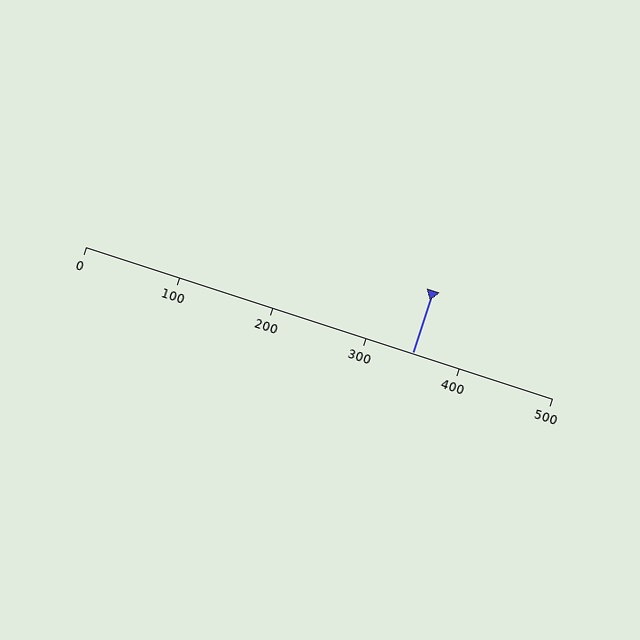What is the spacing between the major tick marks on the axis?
The major ticks are spaced 100 apart.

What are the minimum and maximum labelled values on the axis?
The axis runs from 0 to 500.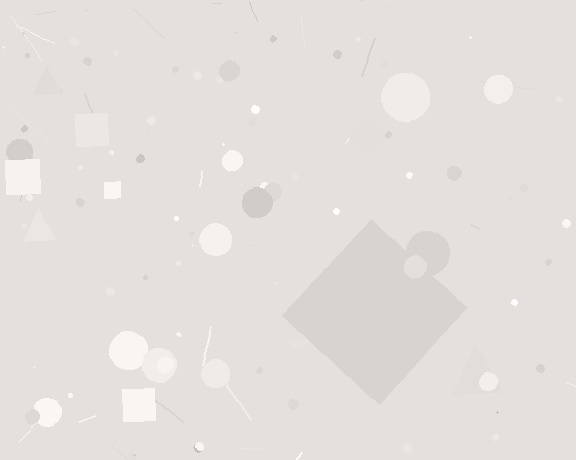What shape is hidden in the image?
A diamond is hidden in the image.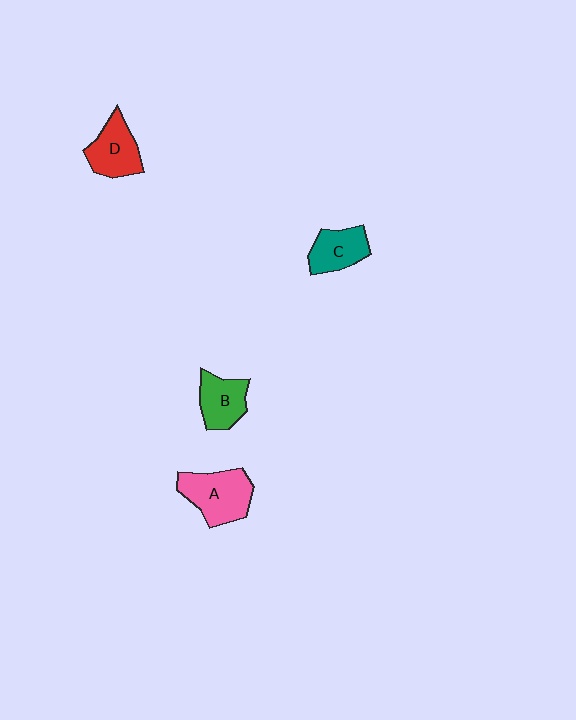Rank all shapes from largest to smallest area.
From largest to smallest: A (pink), D (red), B (green), C (teal).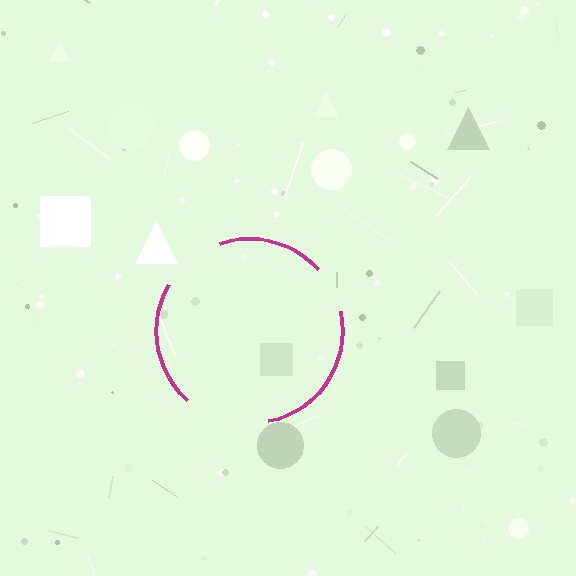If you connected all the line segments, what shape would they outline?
They would outline a circle.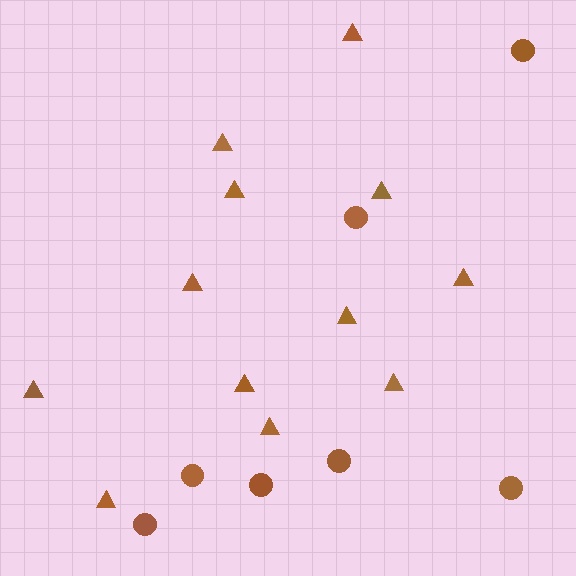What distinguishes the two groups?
There are 2 groups: one group of circles (7) and one group of triangles (12).